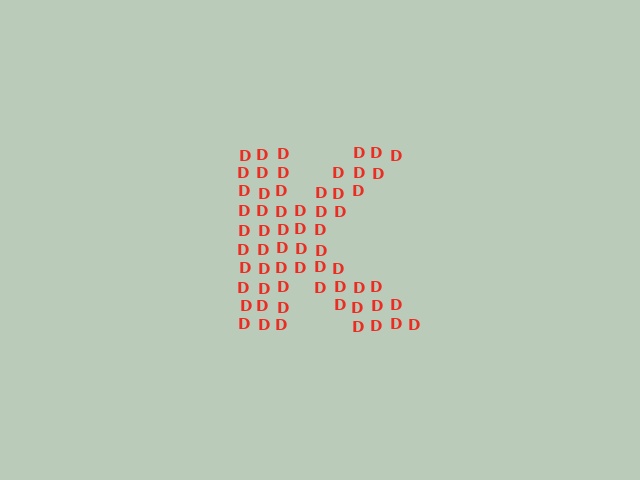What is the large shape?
The large shape is the letter K.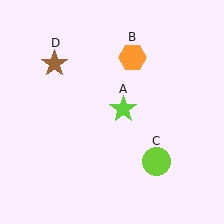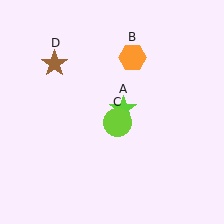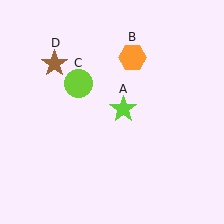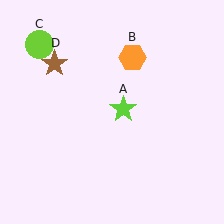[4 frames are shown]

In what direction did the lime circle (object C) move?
The lime circle (object C) moved up and to the left.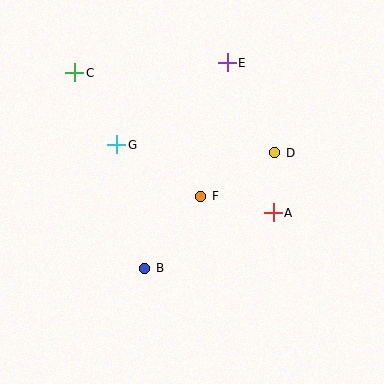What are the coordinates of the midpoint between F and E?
The midpoint between F and E is at (214, 130).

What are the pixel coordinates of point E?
Point E is at (227, 63).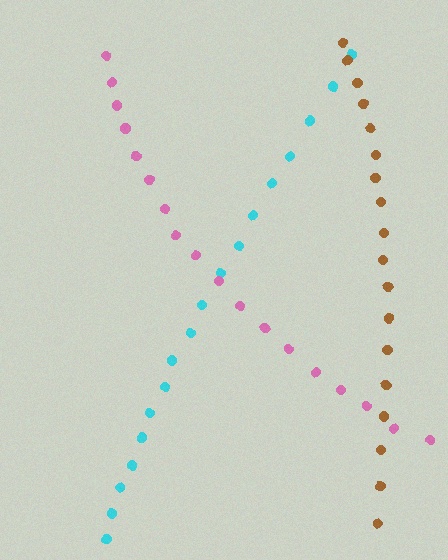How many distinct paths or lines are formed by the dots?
There are 3 distinct paths.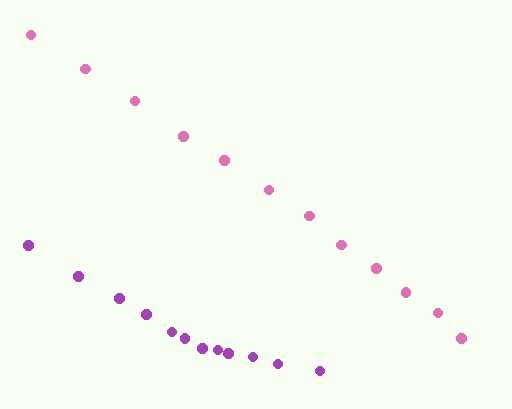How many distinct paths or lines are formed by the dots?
There are 2 distinct paths.